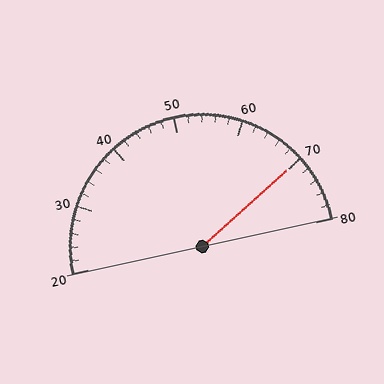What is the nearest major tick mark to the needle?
The nearest major tick mark is 70.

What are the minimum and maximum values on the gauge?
The gauge ranges from 20 to 80.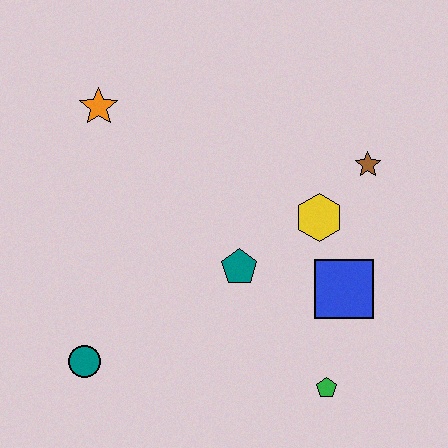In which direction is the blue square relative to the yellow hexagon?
The blue square is below the yellow hexagon.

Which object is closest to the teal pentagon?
The yellow hexagon is closest to the teal pentagon.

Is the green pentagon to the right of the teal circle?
Yes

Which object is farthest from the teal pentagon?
The orange star is farthest from the teal pentagon.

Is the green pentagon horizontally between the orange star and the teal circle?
No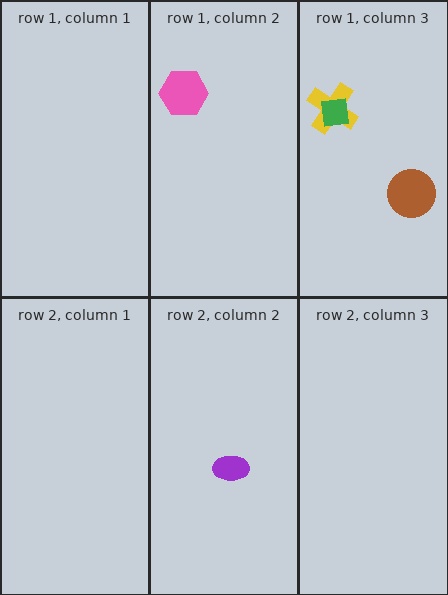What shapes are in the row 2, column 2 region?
The purple ellipse.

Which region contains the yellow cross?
The row 1, column 3 region.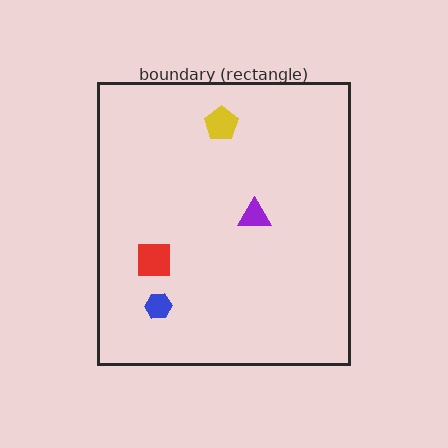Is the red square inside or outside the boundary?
Inside.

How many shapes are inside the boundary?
4 inside, 0 outside.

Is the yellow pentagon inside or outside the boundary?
Inside.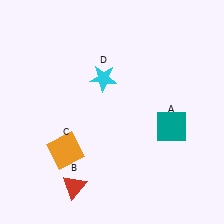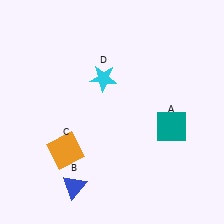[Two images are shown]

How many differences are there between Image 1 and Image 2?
There is 1 difference between the two images.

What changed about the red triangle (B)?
In Image 1, B is red. In Image 2, it changed to blue.